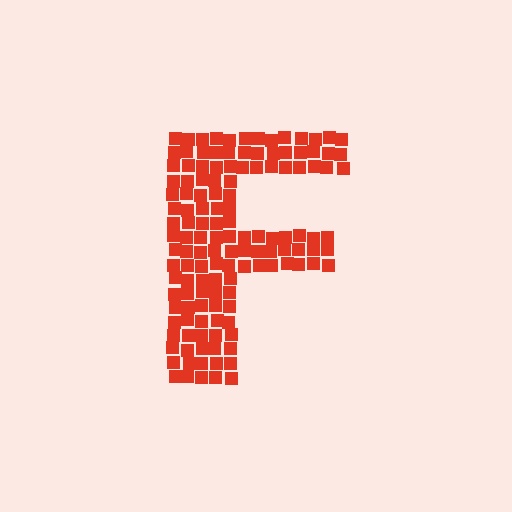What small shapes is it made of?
It is made of small squares.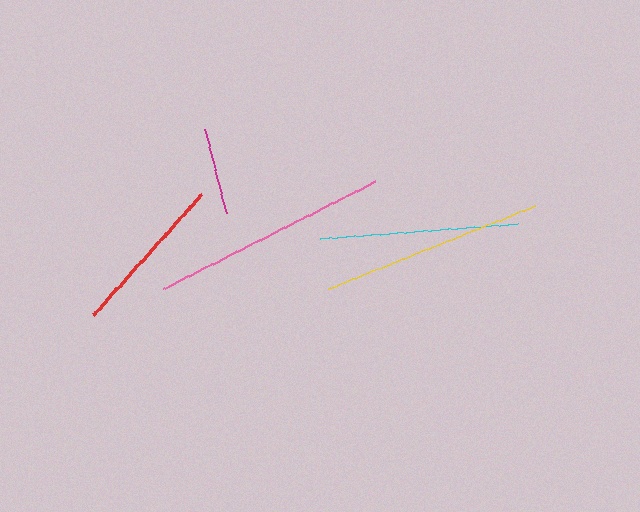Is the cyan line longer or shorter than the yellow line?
The yellow line is longer than the cyan line.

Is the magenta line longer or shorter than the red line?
The red line is longer than the magenta line.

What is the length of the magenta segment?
The magenta segment is approximately 86 pixels long.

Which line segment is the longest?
The pink line is the longest at approximately 237 pixels.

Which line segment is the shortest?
The magenta line is the shortest at approximately 86 pixels.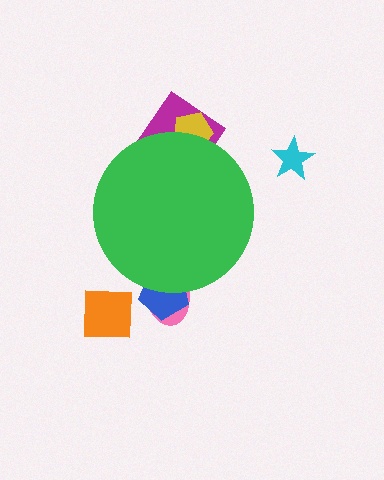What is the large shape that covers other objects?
A green circle.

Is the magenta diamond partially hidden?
Yes, the magenta diamond is partially hidden behind the green circle.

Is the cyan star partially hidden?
No, the cyan star is fully visible.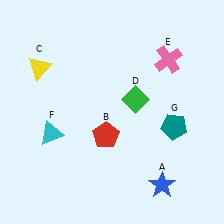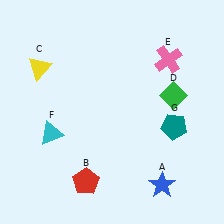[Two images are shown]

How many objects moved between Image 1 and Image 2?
2 objects moved between the two images.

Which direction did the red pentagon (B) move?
The red pentagon (B) moved down.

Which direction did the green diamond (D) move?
The green diamond (D) moved right.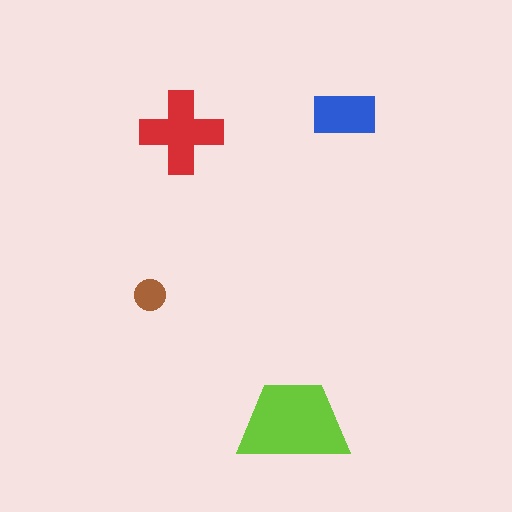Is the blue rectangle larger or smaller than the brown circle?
Larger.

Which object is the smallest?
The brown circle.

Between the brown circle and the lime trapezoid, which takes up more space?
The lime trapezoid.